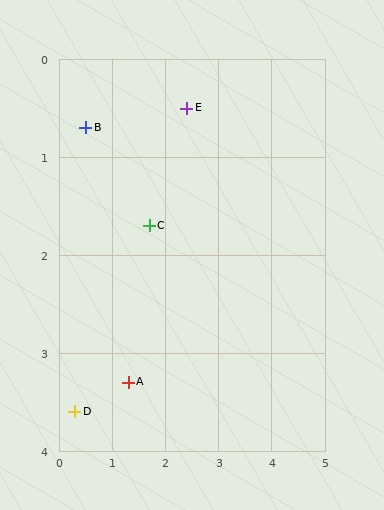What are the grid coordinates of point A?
Point A is at approximately (1.3, 3.3).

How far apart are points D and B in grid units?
Points D and B are about 2.9 grid units apart.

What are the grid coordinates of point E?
Point E is at approximately (2.4, 0.5).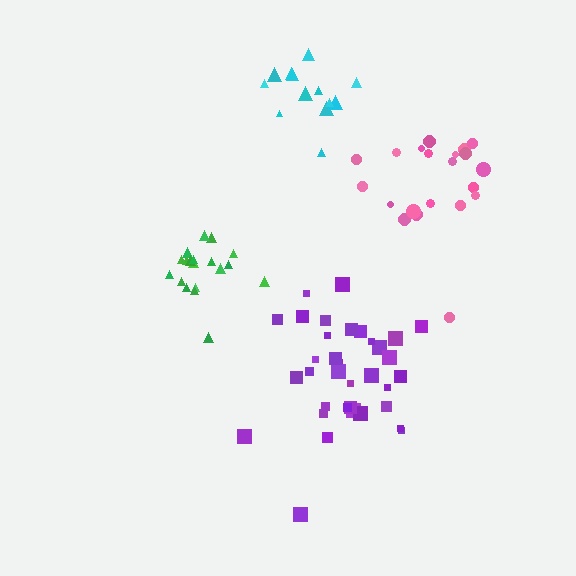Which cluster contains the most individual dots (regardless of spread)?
Purple (35).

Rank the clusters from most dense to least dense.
green, cyan, purple, pink.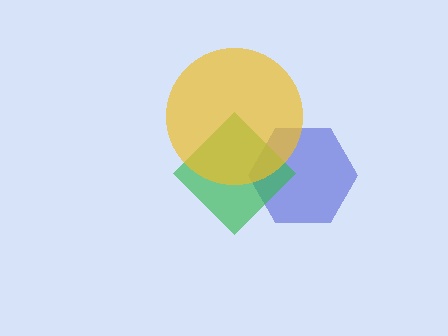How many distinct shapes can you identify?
There are 3 distinct shapes: a blue hexagon, a green diamond, a yellow circle.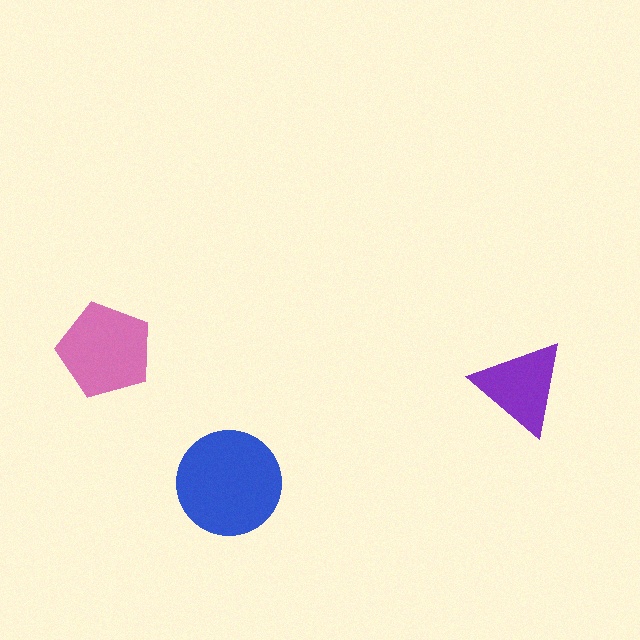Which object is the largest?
The blue circle.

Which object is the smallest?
The purple triangle.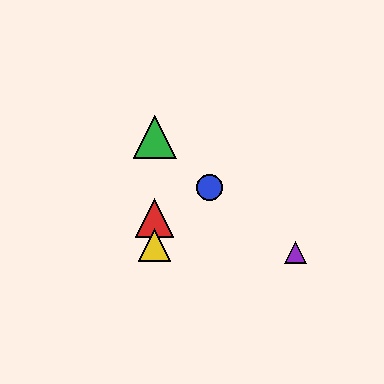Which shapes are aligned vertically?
The red triangle, the green triangle, the yellow triangle are aligned vertically.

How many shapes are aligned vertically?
3 shapes (the red triangle, the green triangle, the yellow triangle) are aligned vertically.